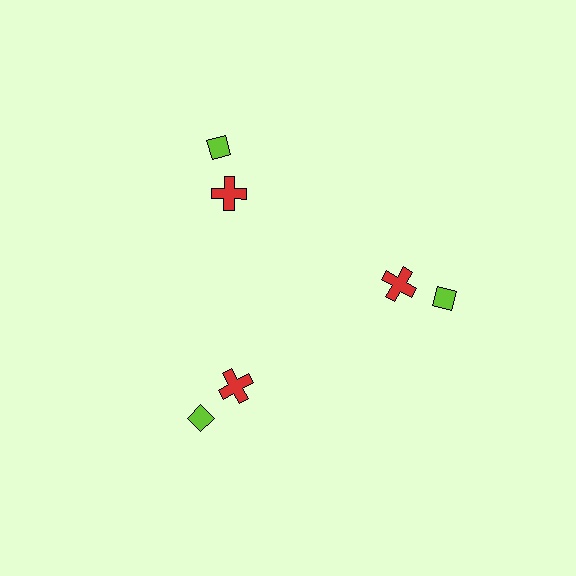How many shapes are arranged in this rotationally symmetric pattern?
There are 6 shapes, arranged in 3 groups of 2.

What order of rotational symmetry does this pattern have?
This pattern has 3-fold rotational symmetry.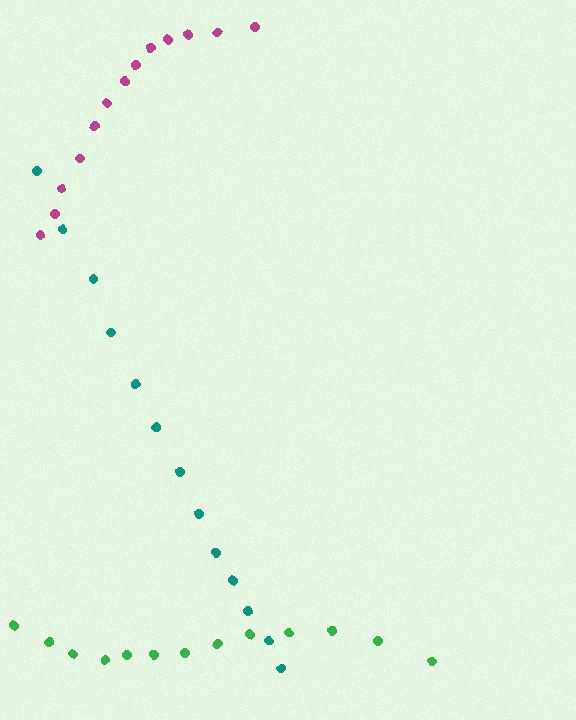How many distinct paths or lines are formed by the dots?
There are 3 distinct paths.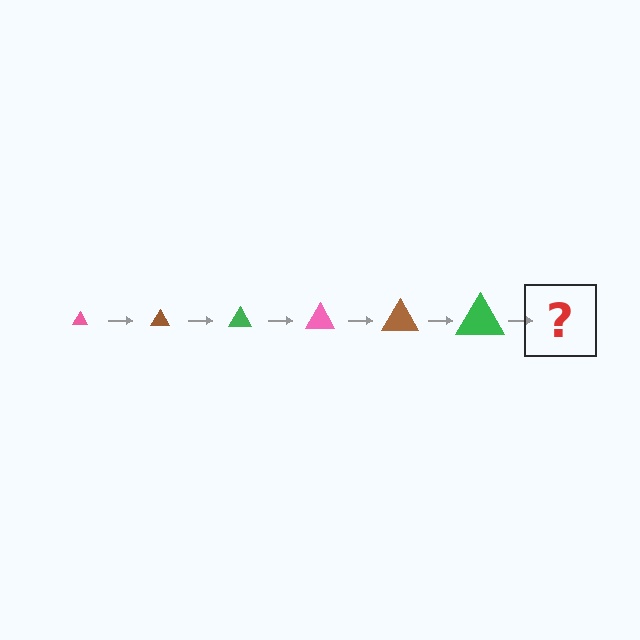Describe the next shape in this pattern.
It should be a pink triangle, larger than the previous one.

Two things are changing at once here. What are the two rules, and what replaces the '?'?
The two rules are that the triangle grows larger each step and the color cycles through pink, brown, and green. The '?' should be a pink triangle, larger than the previous one.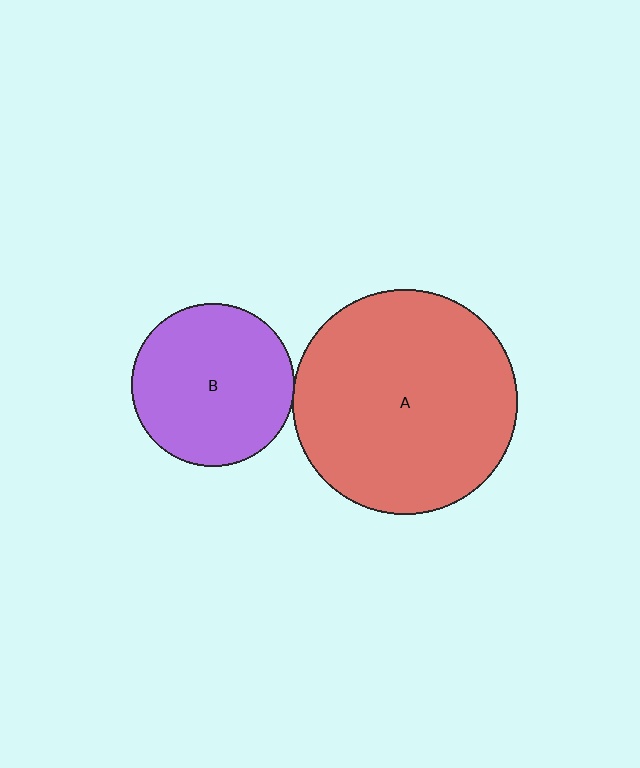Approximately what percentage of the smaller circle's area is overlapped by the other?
Approximately 5%.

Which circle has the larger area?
Circle A (red).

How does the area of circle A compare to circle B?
Approximately 1.9 times.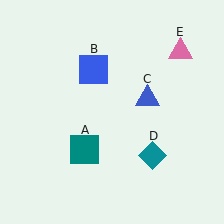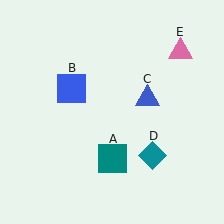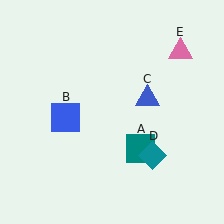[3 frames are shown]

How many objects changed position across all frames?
2 objects changed position: teal square (object A), blue square (object B).